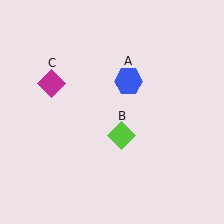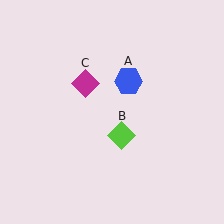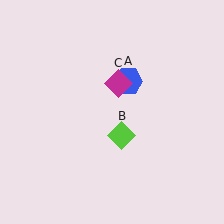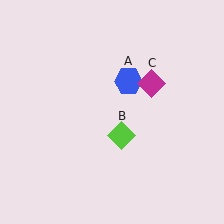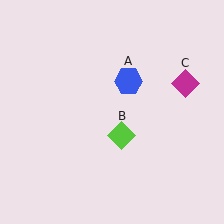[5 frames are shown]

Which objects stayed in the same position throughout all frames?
Blue hexagon (object A) and lime diamond (object B) remained stationary.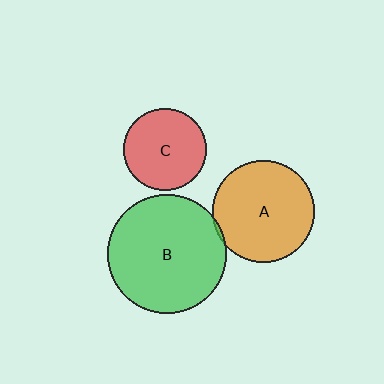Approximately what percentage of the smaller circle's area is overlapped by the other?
Approximately 5%.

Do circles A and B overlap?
Yes.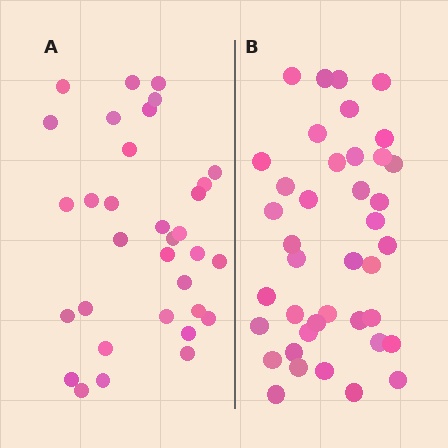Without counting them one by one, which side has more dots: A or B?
Region B (the right region) has more dots.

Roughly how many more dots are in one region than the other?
Region B has roughly 8 or so more dots than region A.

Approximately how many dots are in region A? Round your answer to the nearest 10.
About 30 dots. (The exact count is 33, which rounds to 30.)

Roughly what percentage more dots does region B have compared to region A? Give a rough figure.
About 20% more.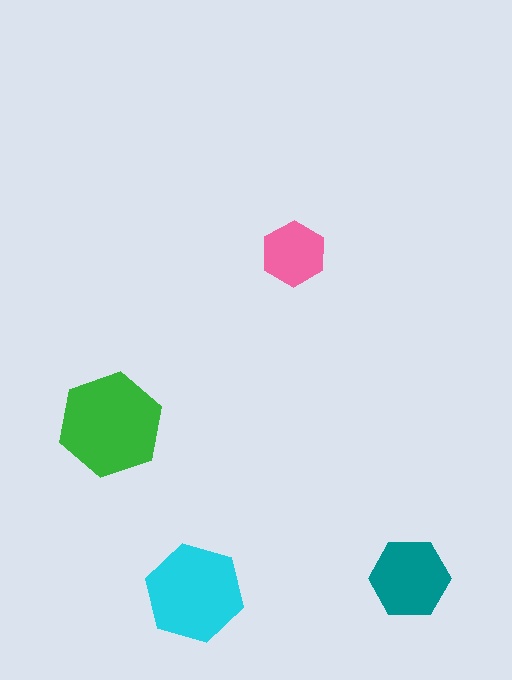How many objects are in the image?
There are 4 objects in the image.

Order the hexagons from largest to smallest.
the green one, the cyan one, the teal one, the pink one.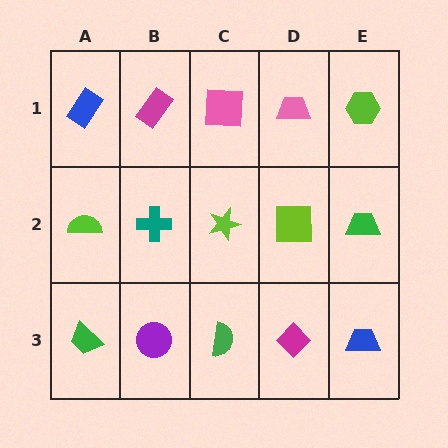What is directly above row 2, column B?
A magenta rectangle.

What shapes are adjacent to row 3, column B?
A teal cross (row 2, column B), a green trapezoid (row 3, column A), a green semicircle (row 3, column C).